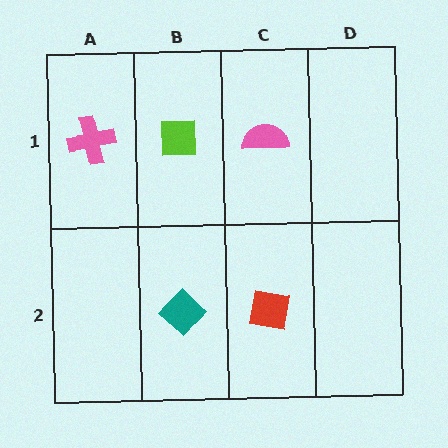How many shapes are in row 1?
3 shapes.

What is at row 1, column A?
A pink cross.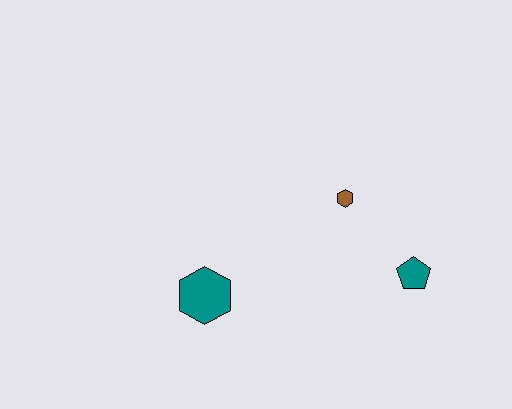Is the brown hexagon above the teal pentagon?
Yes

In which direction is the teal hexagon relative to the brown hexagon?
The teal hexagon is to the left of the brown hexagon.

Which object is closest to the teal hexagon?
The brown hexagon is closest to the teal hexagon.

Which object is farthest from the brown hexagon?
The teal hexagon is farthest from the brown hexagon.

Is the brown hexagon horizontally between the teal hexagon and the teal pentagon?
Yes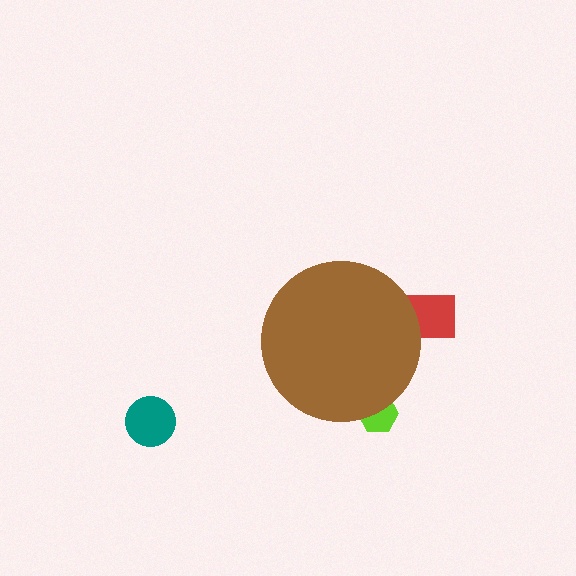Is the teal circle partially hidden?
No, the teal circle is fully visible.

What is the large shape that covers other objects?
A brown circle.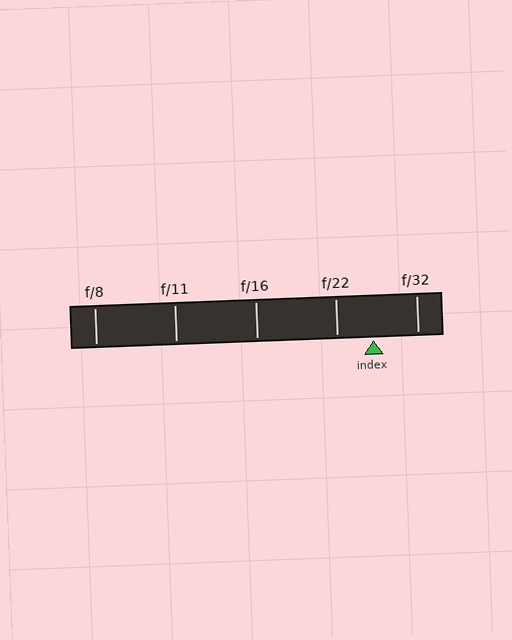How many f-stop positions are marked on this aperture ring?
There are 5 f-stop positions marked.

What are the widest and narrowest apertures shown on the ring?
The widest aperture shown is f/8 and the narrowest is f/32.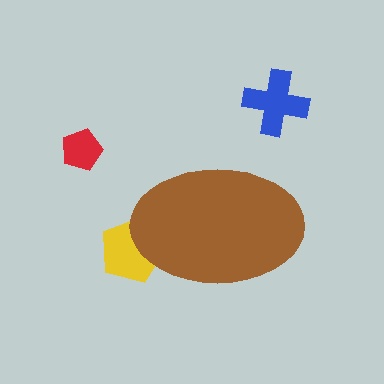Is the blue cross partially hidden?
No, the blue cross is fully visible.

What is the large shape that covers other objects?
A brown ellipse.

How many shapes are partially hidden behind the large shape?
1 shape is partially hidden.